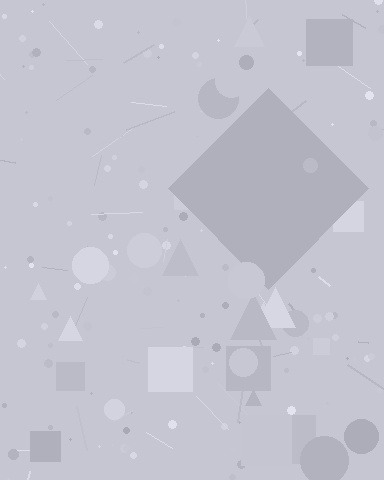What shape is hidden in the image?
A diamond is hidden in the image.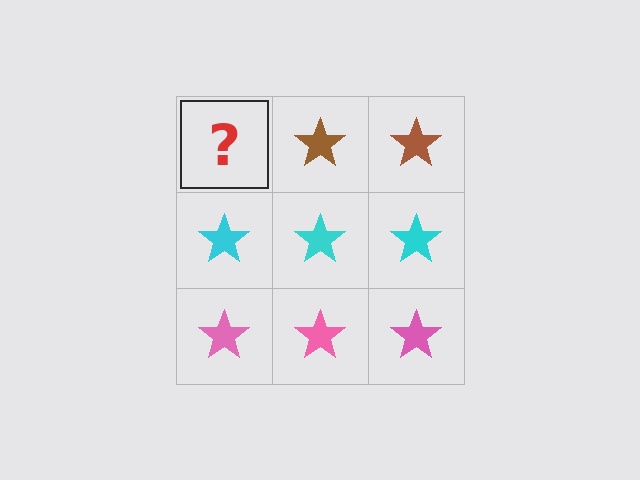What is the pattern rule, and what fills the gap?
The rule is that each row has a consistent color. The gap should be filled with a brown star.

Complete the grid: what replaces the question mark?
The question mark should be replaced with a brown star.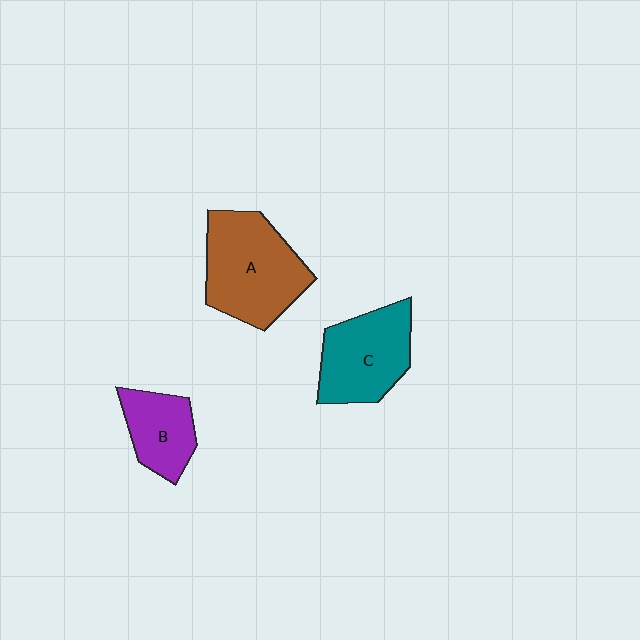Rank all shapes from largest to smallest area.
From largest to smallest: A (brown), C (teal), B (purple).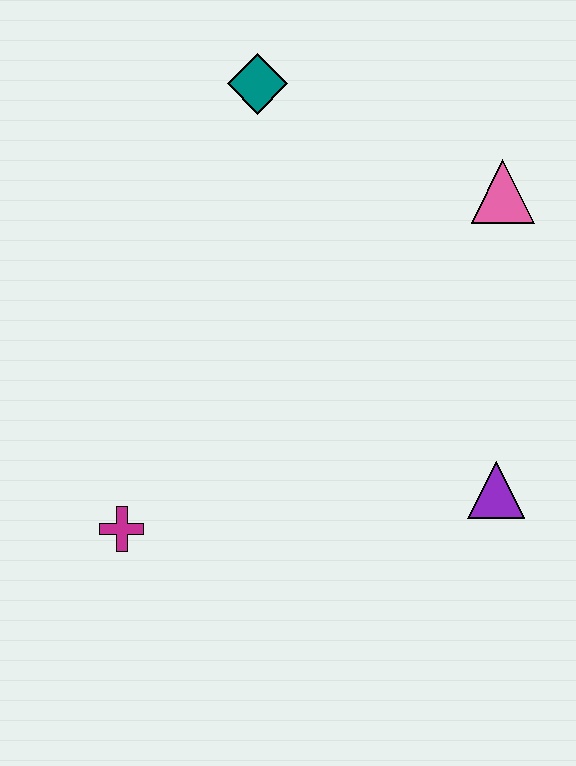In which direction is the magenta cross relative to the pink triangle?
The magenta cross is to the left of the pink triangle.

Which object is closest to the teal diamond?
The pink triangle is closest to the teal diamond.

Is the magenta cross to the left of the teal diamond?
Yes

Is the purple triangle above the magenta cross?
Yes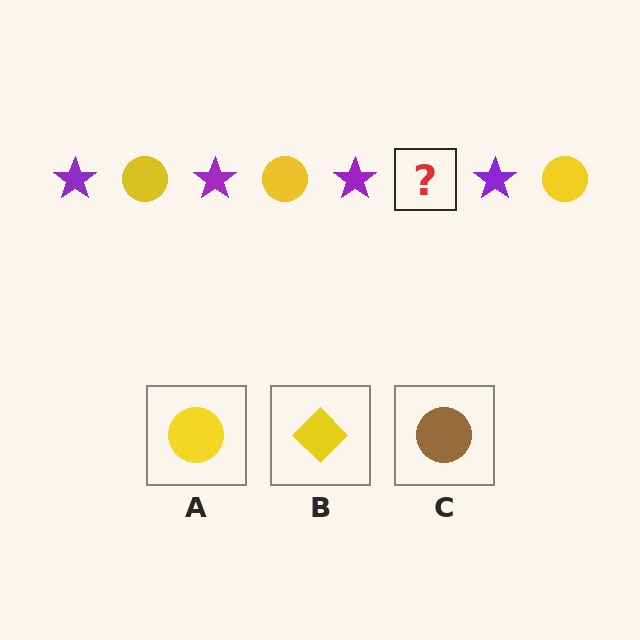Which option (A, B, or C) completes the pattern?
A.